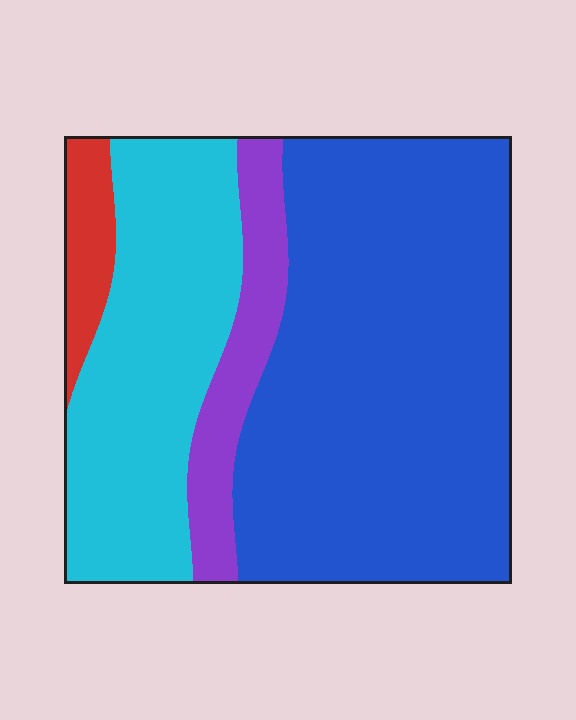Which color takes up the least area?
Red, at roughly 5%.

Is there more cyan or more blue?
Blue.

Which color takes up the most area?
Blue, at roughly 55%.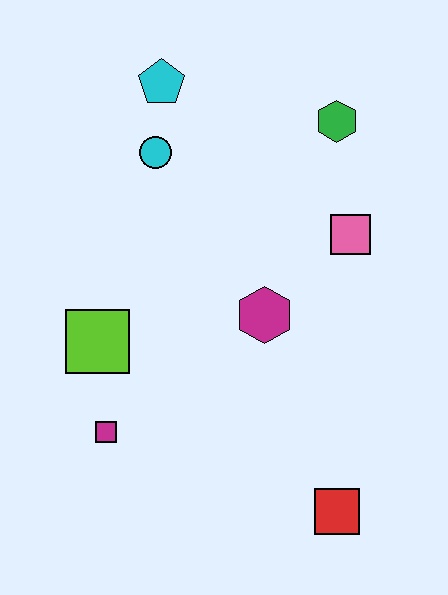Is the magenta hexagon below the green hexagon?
Yes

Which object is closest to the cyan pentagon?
The cyan circle is closest to the cyan pentagon.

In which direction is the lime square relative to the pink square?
The lime square is to the left of the pink square.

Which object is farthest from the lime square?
The green hexagon is farthest from the lime square.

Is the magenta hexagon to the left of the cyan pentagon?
No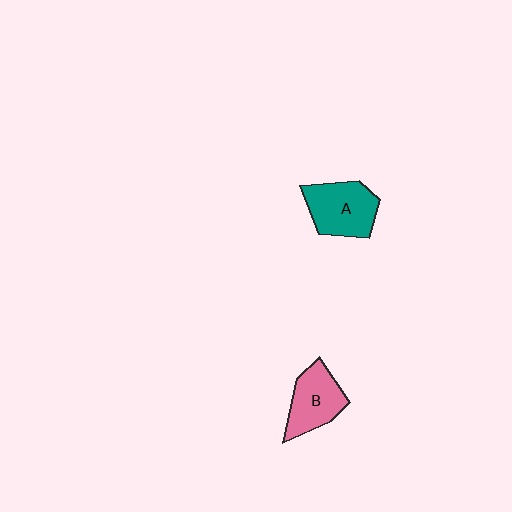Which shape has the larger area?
Shape A (teal).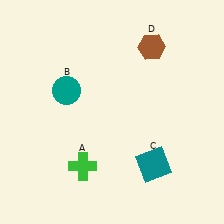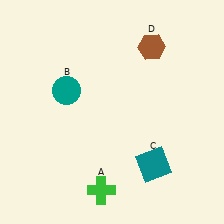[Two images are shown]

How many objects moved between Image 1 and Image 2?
1 object moved between the two images.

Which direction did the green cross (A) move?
The green cross (A) moved down.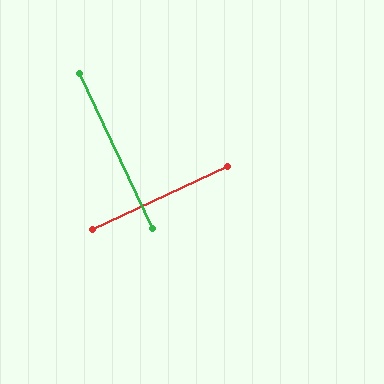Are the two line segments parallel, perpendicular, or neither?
Perpendicular — they meet at approximately 90°.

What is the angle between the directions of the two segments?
Approximately 90 degrees.